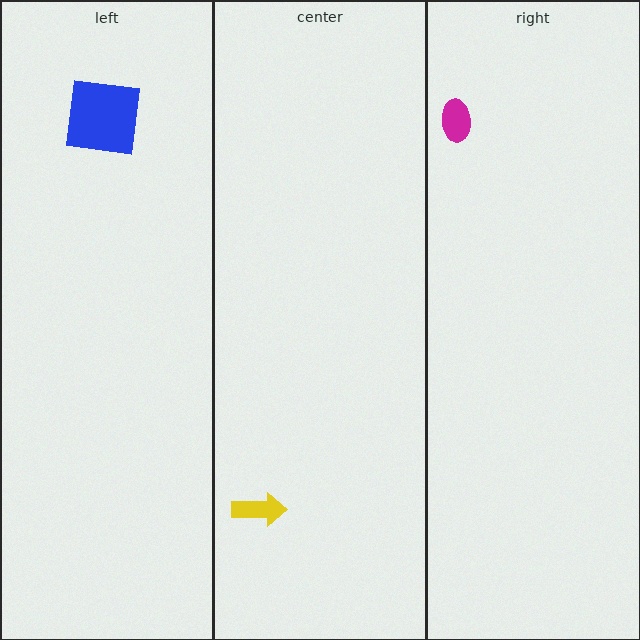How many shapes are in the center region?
1.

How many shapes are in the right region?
1.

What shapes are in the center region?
The yellow arrow.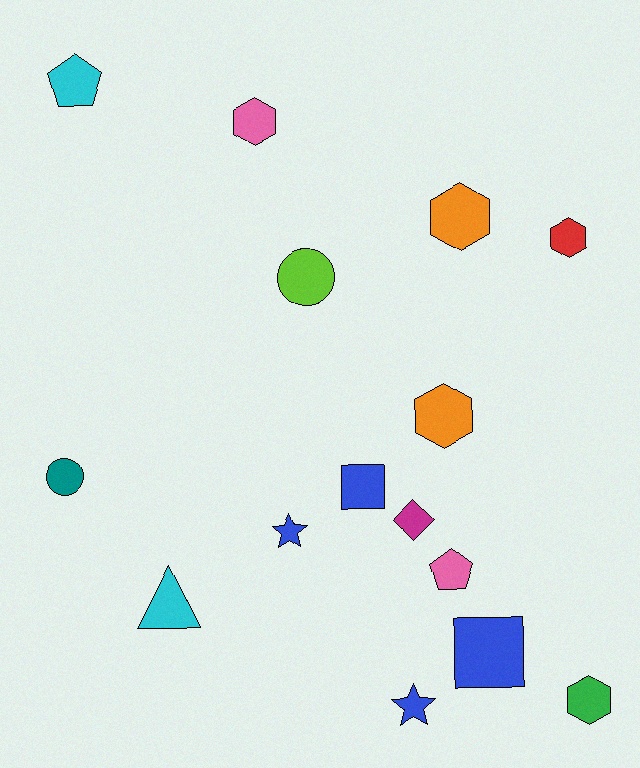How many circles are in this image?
There are 2 circles.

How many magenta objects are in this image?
There is 1 magenta object.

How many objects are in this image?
There are 15 objects.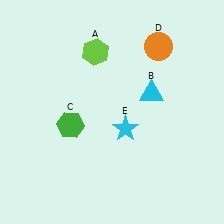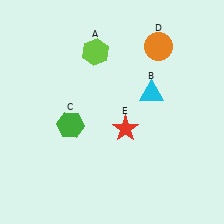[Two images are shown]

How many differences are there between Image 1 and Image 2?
There is 1 difference between the two images.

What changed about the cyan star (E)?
In Image 1, E is cyan. In Image 2, it changed to red.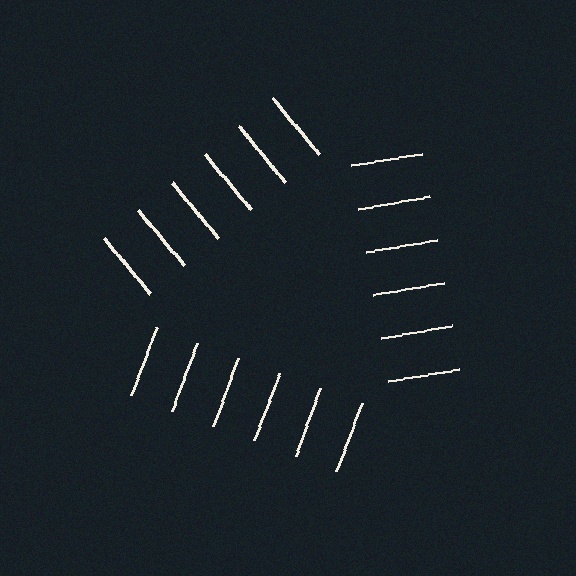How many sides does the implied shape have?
3 sides — the line-ends trace a triangle.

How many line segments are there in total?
18 — 6 along each of the 3 edges.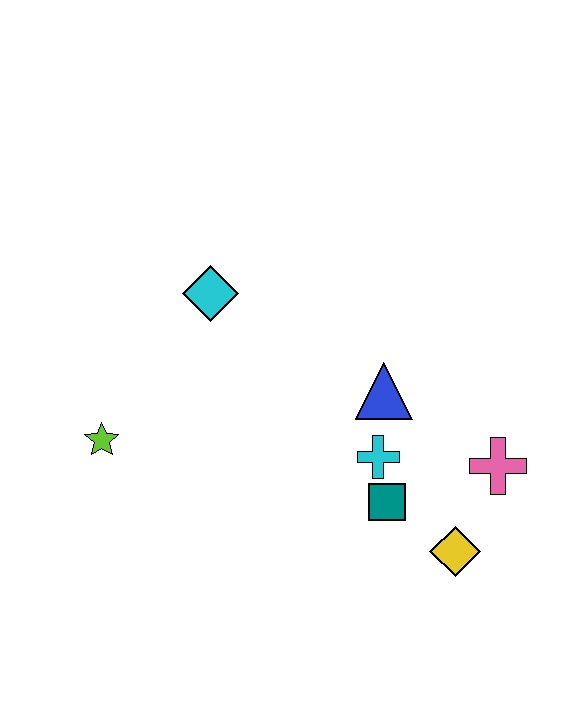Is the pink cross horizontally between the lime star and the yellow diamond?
No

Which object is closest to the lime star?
The cyan diamond is closest to the lime star.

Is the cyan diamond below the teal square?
No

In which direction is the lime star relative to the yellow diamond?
The lime star is to the left of the yellow diamond.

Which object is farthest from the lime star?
The pink cross is farthest from the lime star.